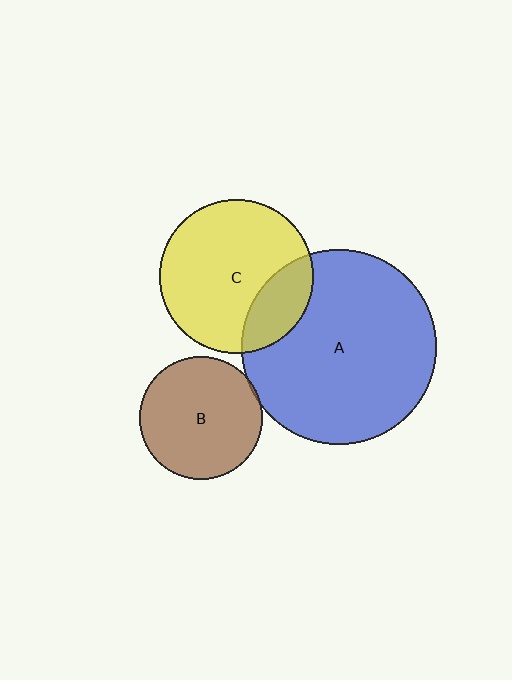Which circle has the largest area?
Circle A (blue).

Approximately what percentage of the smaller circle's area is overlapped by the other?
Approximately 25%.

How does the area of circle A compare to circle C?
Approximately 1.6 times.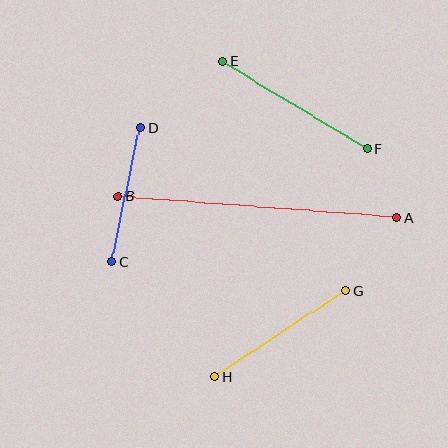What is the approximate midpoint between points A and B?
The midpoint is at approximately (258, 207) pixels.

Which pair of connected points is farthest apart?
Points A and B are farthest apart.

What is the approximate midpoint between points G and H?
The midpoint is at approximately (280, 334) pixels.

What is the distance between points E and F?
The distance is approximately 169 pixels.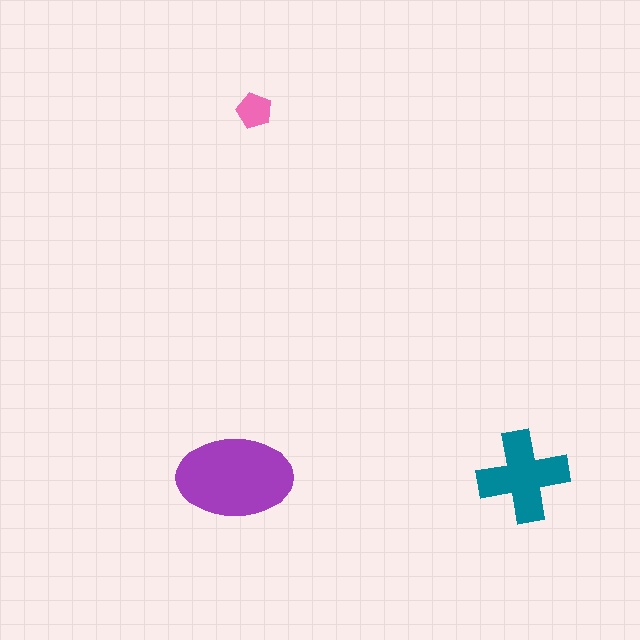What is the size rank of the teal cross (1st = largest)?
2nd.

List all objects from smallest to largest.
The pink pentagon, the teal cross, the purple ellipse.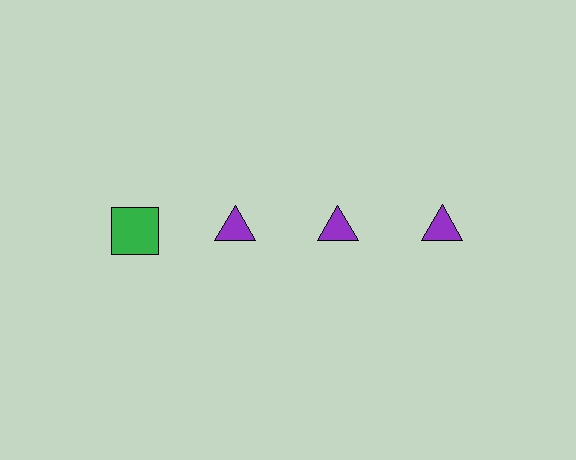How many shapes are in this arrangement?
There are 4 shapes arranged in a grid pattern.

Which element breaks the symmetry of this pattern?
The green square in the top row, leftmost column breaks the symmetry. All other shapes are purple triangles.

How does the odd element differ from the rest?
It differs in both color (green instead of purple) and shape (square instead of triangle).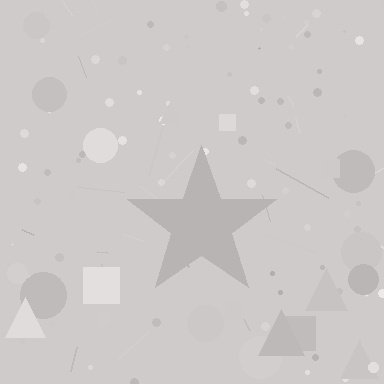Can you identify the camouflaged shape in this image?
The camouflaged shape is a star.